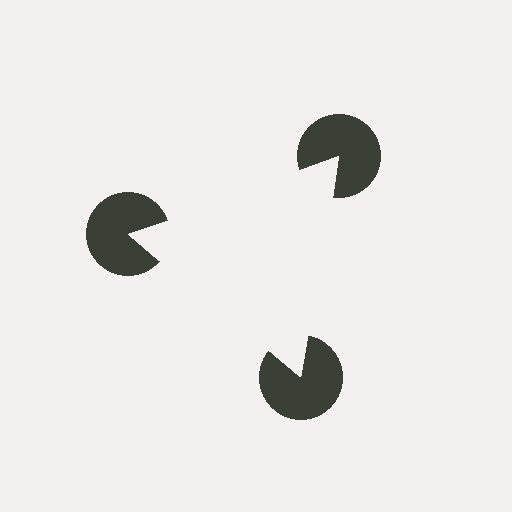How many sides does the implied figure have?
3 sides.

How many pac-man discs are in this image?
There are 3 — one at each vertex of the illusory triangle.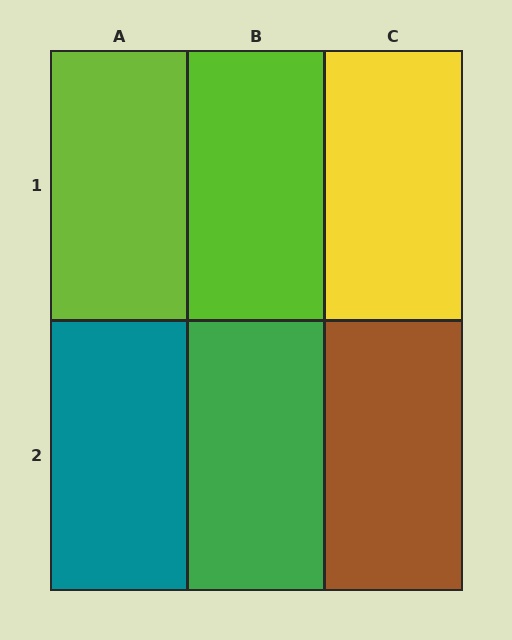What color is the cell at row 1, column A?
Lime.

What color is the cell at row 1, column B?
Lime.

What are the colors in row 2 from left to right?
Teal, green, brown.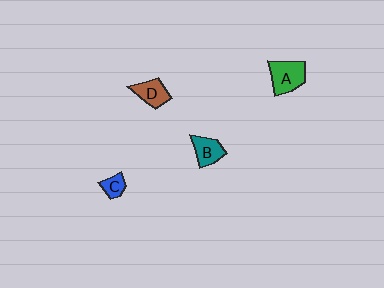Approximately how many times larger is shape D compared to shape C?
Approximately 1.6 times.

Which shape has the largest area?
Shape A (green).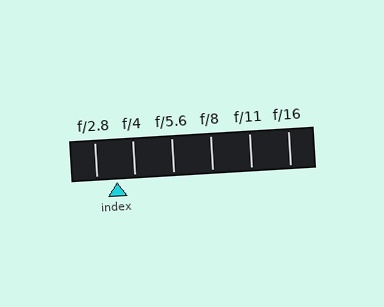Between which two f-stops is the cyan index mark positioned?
The index mark is between f/2.8 and f/4.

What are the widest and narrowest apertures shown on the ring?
The widest aperture shown is f/2.8 and the narrowest is f/16.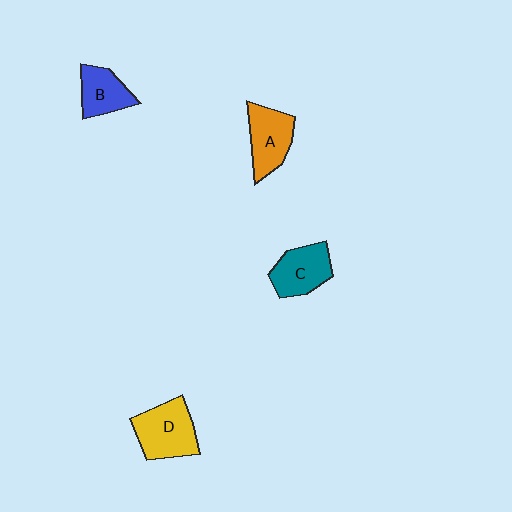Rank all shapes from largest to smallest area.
From largest to smallest: D (yellow), A (orange), C (teal), B (blue).